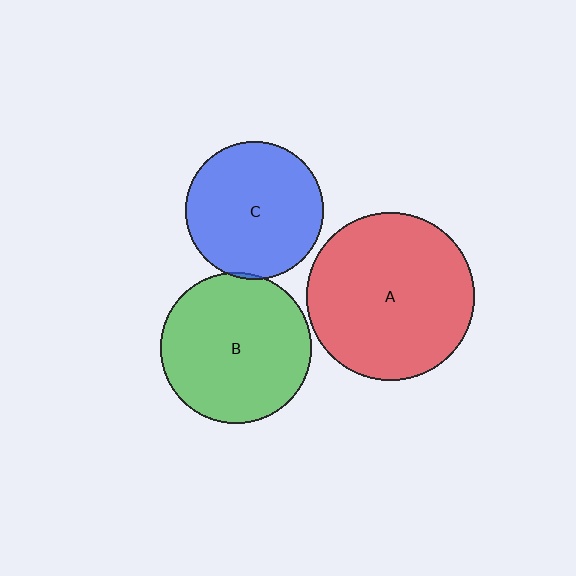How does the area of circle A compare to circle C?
Approximately 1.5 times.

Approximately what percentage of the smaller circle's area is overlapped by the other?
Approximately 5%.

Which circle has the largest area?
Circle A (red).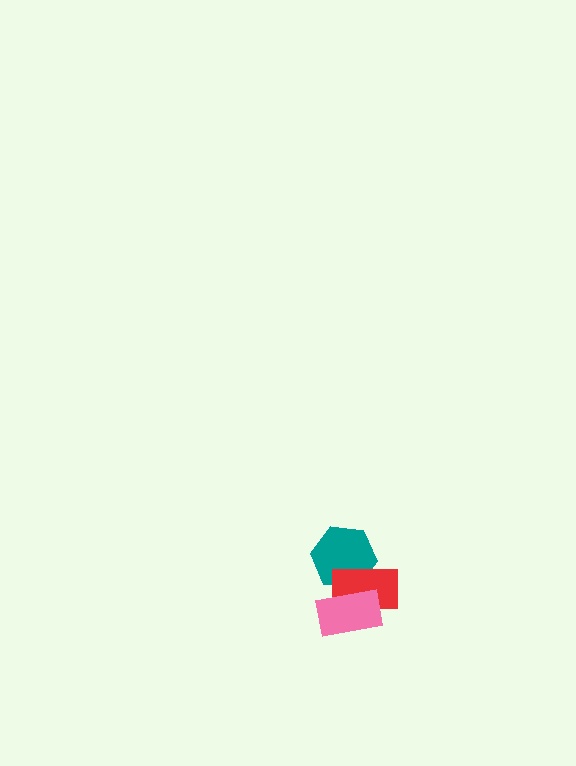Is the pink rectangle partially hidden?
No, no other shape covers it.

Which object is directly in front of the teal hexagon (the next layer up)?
The red rectangle is directly in front of the teal hexagon.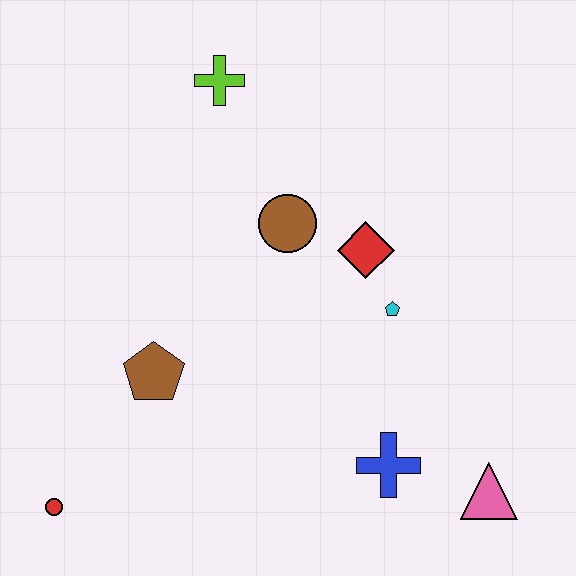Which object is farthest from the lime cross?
The pink triangle is farthest from the lime cross.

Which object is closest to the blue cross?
The pink triangle is closest to the blue cross.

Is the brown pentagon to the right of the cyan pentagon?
No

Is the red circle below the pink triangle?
Yes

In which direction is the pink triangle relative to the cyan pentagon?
The pink triangle is below the cyan pentagon.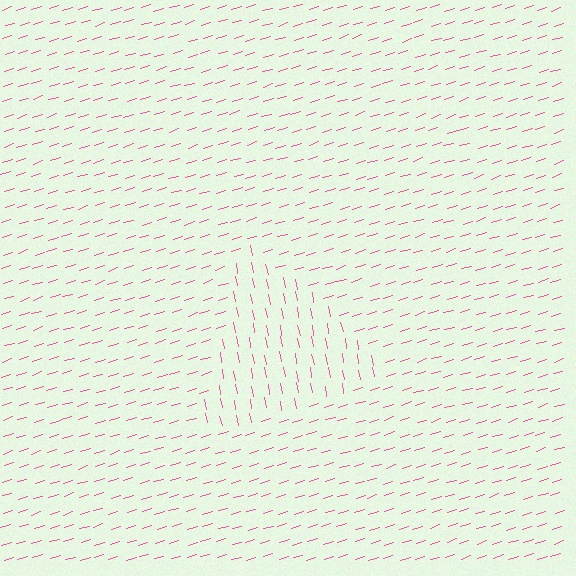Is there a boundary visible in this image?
Yes, there is a texture boundary formed by a change in line orientation.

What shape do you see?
I see a triangle.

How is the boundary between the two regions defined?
The boundary is defined purely by a change in line orientation (approximately 83 degrees difference). All lines are the same color and thickness.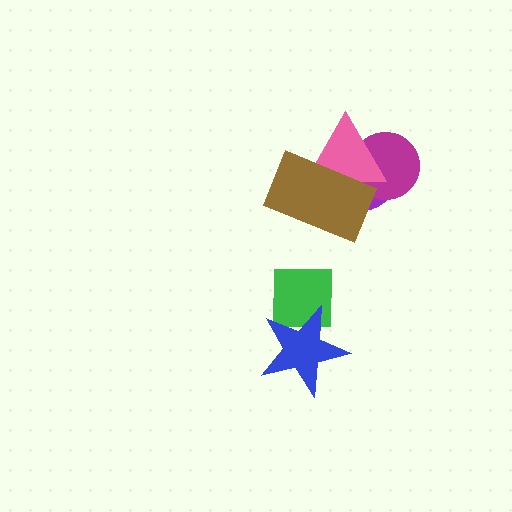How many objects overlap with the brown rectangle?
3 objects overlap with the brown rectangle.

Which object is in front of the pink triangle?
The brown rectangle is in front of the pink triangle.